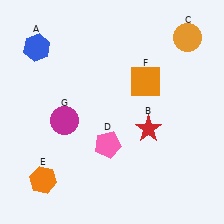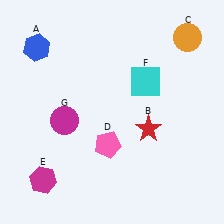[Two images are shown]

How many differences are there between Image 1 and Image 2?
There are 2 differences between the two images.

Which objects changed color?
E changed from orange to magenta. F changed from orange to cyan.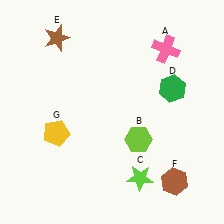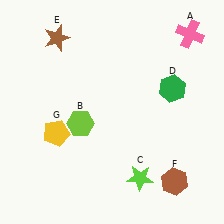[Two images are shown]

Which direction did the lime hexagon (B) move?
The lime hexagon (B) moved left.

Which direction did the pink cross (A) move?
The pink cross (A) moved right.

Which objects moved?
The objects that moved are: the pink cross (A), the lime hexagon (B).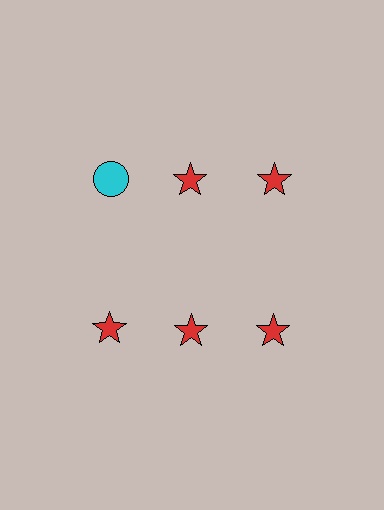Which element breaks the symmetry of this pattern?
The cyan circle in the top row, leftmost column breaks the symmetry. All other shapes are red stars.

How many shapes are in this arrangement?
There are 6 shapes arranged in a grid pattern.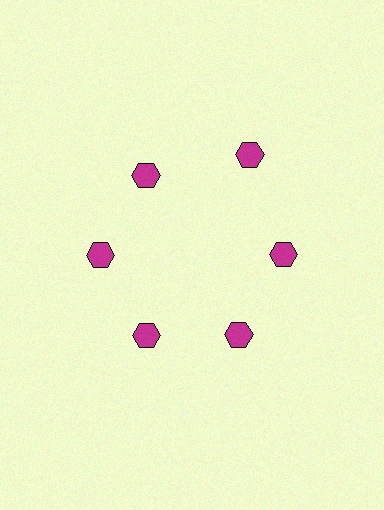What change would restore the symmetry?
The symmetry would be restored by moving it inward, back onto the ring so that all 6 hexagons sit at equal angles and equal distance from the center.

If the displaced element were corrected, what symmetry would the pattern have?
It would have 6-fold rotational symmetry — the pattern would map onto itself every 60 degrees.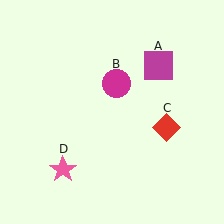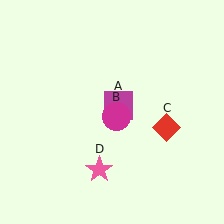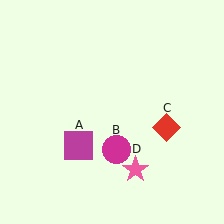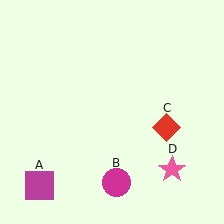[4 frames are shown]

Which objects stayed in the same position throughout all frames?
Red diamond (object C) remained stationary.